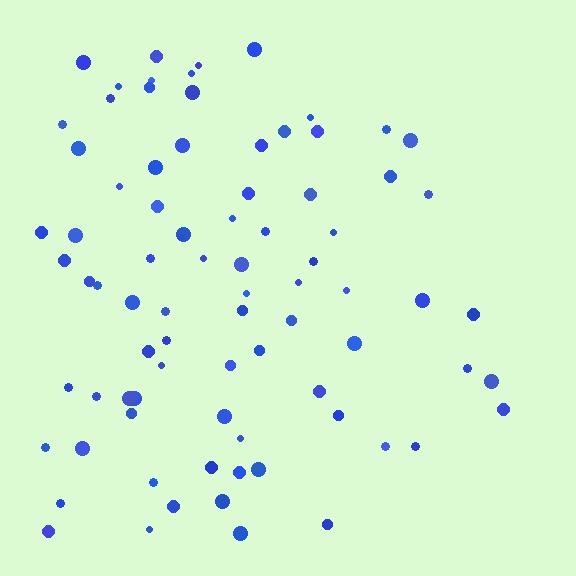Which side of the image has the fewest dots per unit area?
The right.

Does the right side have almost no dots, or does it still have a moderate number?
Still a moderate number, just noticeably fewer than the left.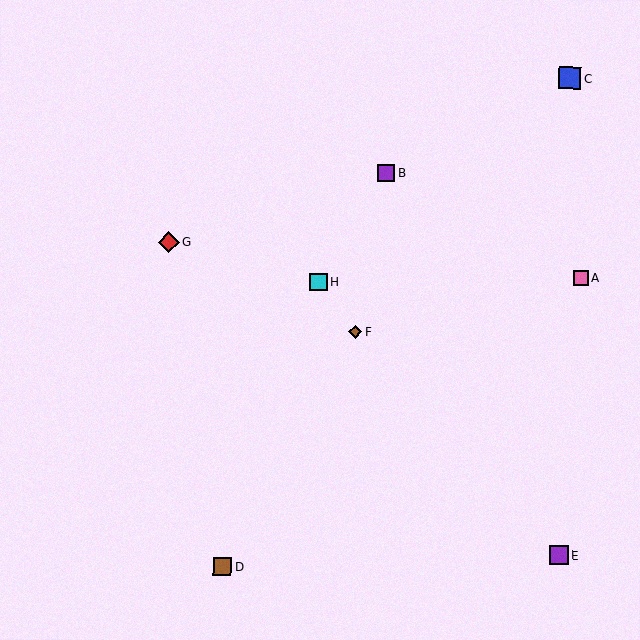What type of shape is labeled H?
Shape H is a cyan square.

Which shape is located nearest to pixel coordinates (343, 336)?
The brown diamond (labeled F) at (355, 332) is nearest to that location.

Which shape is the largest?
The blue square (labeled C) is the largest.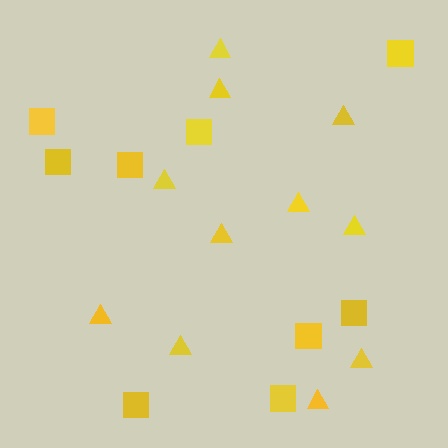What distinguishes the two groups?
There are 2 groups: one group of squares (9) and one group of triangles (11).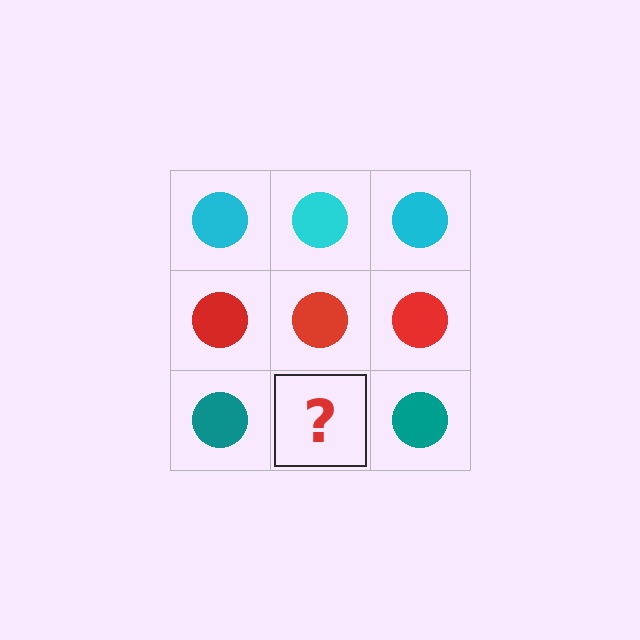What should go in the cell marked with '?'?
The missing cell should contain a teal circle.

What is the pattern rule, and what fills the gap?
The rule is that each row has a consistent color. The gap should be filled with a teal circle.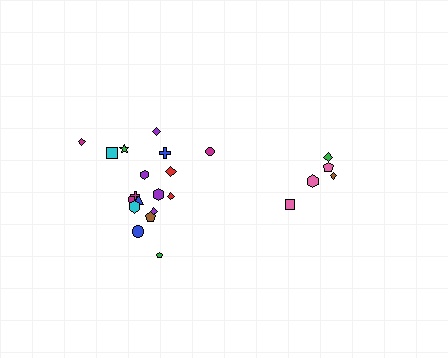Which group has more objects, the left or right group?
The left group.